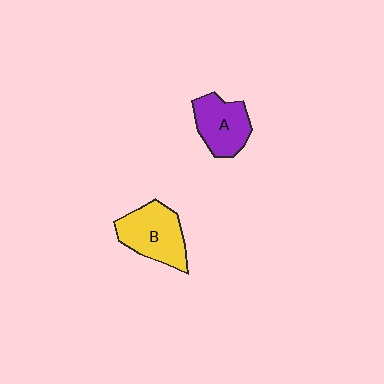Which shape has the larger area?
Shape B (yellow).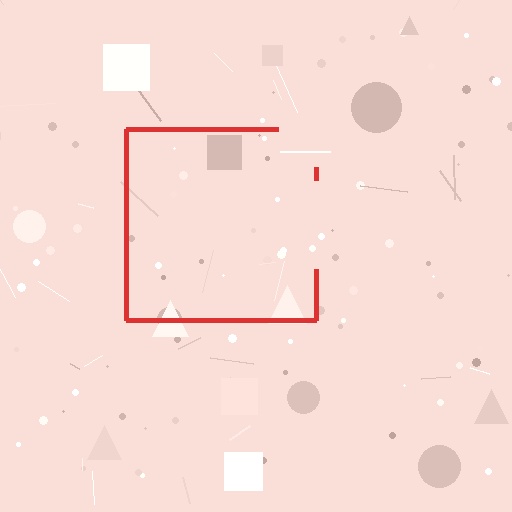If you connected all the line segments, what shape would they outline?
They would outline a square.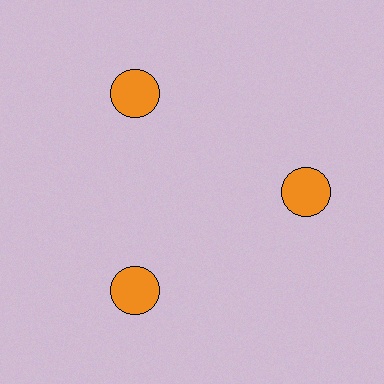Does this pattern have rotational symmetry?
Yes, this pattern has 3-fold rotational symmetry. It looks the same after rotating 120 degrees around the center.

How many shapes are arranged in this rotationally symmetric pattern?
There are 3 shapes, arranged in 3 groups of 1.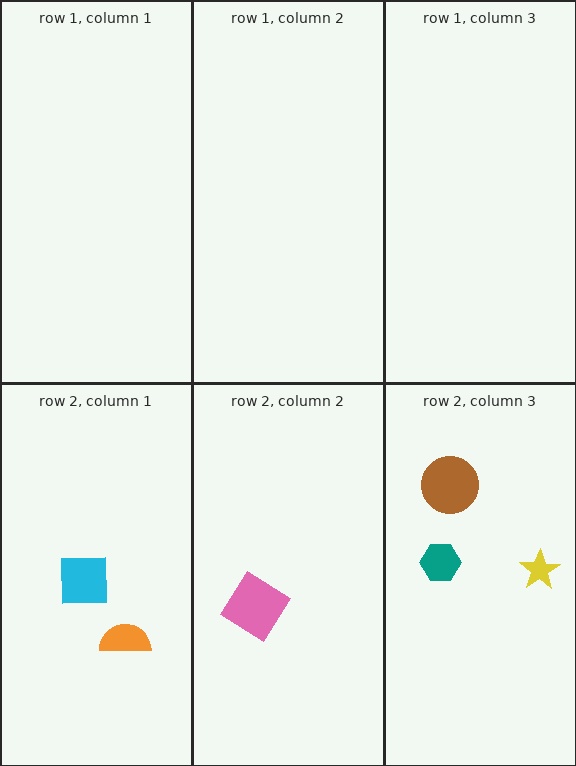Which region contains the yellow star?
The row 2, column 3 region.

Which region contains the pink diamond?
The row 2, column 2 region.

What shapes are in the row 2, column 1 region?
The cyan square, the orange semicircle.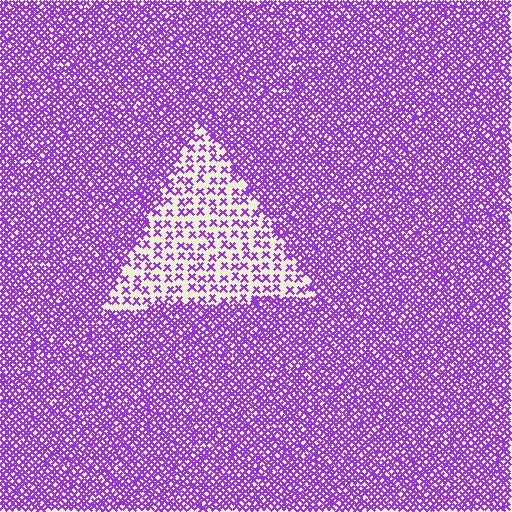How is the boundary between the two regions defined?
The boundary is defined by a change in element density (approximately 2.8x ratio). All elements are the same color, size, and shape.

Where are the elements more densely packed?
The elements are more densely packed outside the triangle boundary.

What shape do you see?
I see a triangle.